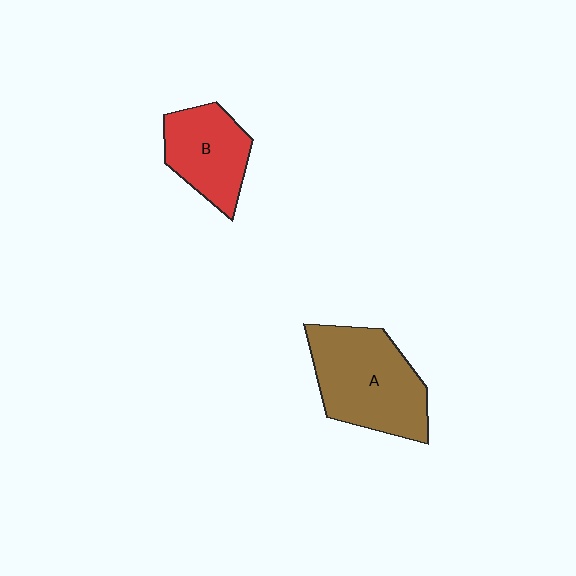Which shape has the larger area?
Shape A (brown).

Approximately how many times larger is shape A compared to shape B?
Approximately 1.5 times.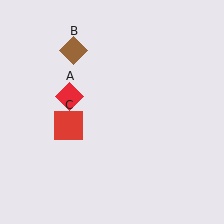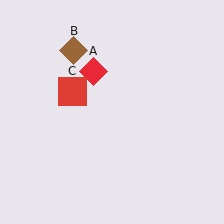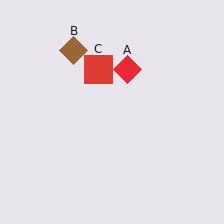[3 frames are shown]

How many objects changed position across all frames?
2 objects changed position: red diamond (object A), red square (object C).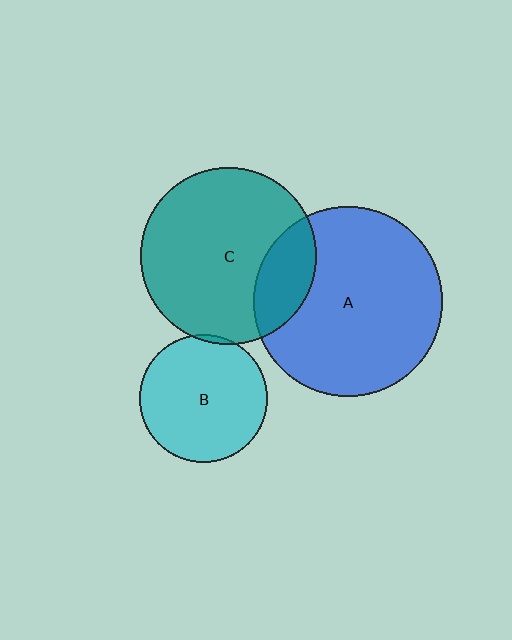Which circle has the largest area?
Circle A (blue).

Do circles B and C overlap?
Yes.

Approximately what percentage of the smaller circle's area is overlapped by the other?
Approximately 5%.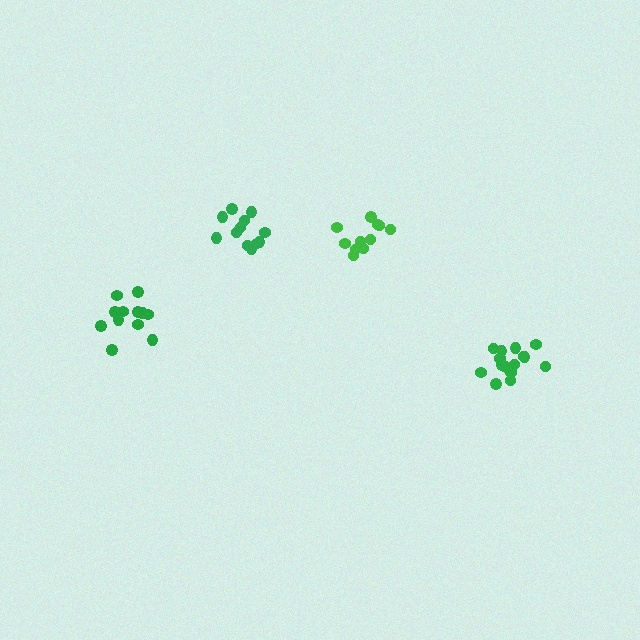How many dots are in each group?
Group 1: 12 dots, Group 2: 15 dots, Group 3: 11 dots, Group 4: 12 dots (50 total).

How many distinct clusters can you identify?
There are 4 distinct clusters.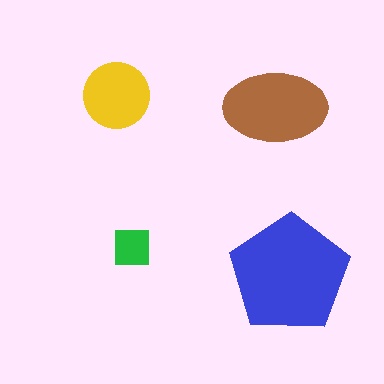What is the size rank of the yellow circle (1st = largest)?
3rd.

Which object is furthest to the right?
The blue pentagon is rightmost.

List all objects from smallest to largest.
The green square, the yellow circle, the brown ellipse, the blue pentagon.